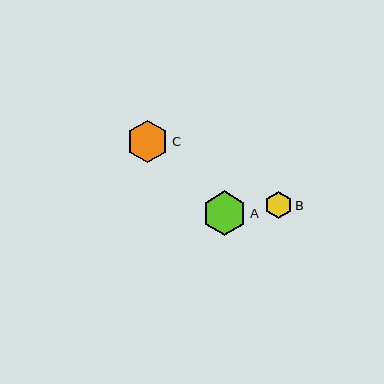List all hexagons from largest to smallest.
From largest to smallest: A, C, B.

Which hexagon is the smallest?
Hexagon B is the smallest with a size of approximately 27 pixels.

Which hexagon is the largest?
Hexagon A is the largest with a size of approximately 45 pixels.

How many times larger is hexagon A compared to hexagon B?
Hexagon A is approximately 1.6 times the size of hexagon B.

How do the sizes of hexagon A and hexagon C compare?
Hexagon A and hexagon C are approximately the same size.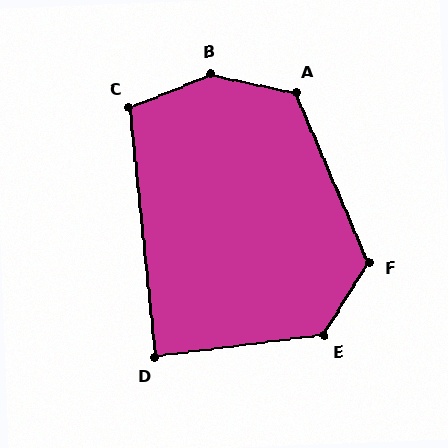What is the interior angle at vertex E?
Approximately 129 degrees (obtuse).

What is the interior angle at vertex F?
Approximately 125 degrees (obtuse).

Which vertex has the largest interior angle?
B, at approximately 146 degrees.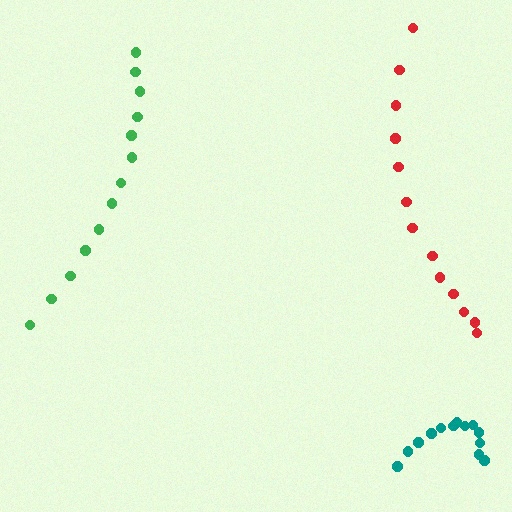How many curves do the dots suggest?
There are 3 distinct paths.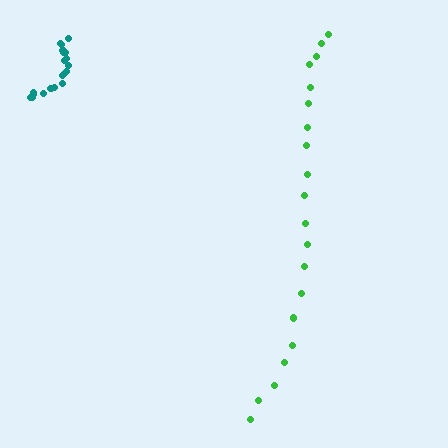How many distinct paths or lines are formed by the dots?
There are 2 distinct paths.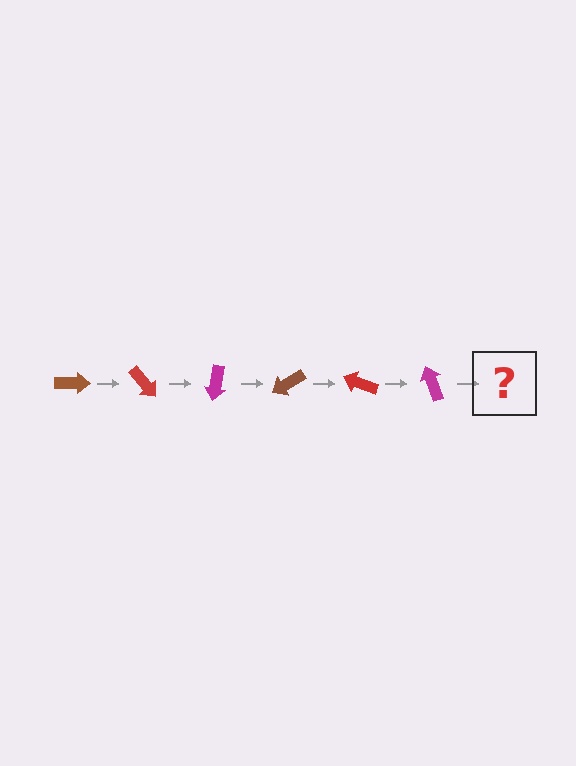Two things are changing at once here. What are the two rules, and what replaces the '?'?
The two rules are that it rotates 50 degrees each step and the color cycles through brown, red, and magenta. The '?' should be a brown arrow, rotated 300 degrees from the start.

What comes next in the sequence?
The next element should be a brown arrow, rotated 300 degrees from the start.